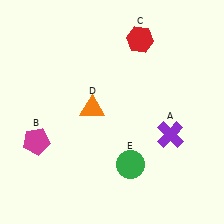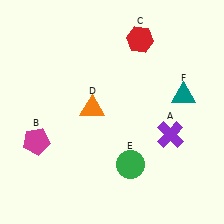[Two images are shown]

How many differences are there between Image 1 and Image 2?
There is 1 difference between the two images.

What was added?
A teal triangle (F) was added in Image 2.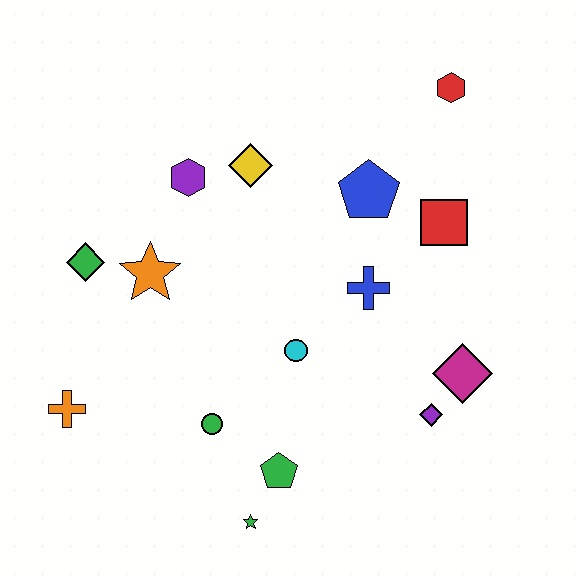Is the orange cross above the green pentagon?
Yes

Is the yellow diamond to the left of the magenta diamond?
Yes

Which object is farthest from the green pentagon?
The red hexagon is farthest from the green pentagon.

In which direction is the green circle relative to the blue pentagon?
The green circle is below the blue pentagon.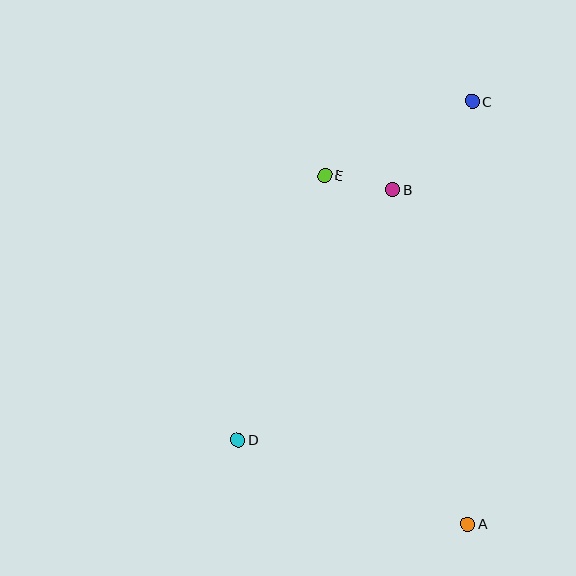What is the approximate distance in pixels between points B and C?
The distance between B and C is approximately 119 pixels.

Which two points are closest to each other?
Points B and E are closest to each other.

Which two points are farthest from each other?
Points A and C are farthest from each other.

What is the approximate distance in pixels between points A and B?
The distance between A and B is approximately 343 pixels.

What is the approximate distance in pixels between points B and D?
The distance between B and D is approximately 294 pixels.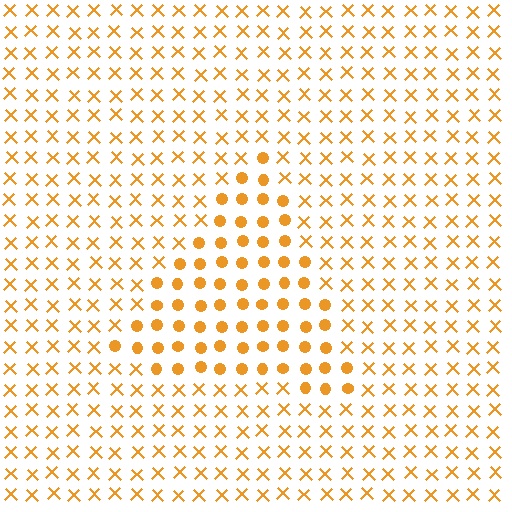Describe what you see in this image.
The image is filled with small orange elements arranged in a uniform grid. A triangle-shaped region contains circles, while the surrounding area contains X marks. The boundary is defined purely by the change in element shape.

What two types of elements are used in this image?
The image uses circles inside the triangle region and X marks outside it.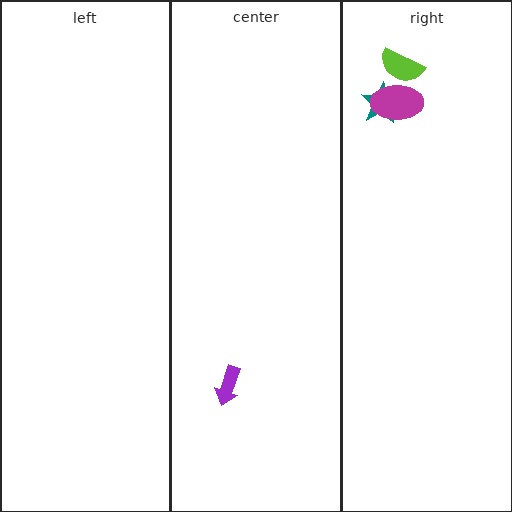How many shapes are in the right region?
3.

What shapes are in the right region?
The teal star, the magenta ellipse, the lime semicircle.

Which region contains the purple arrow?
The center region.